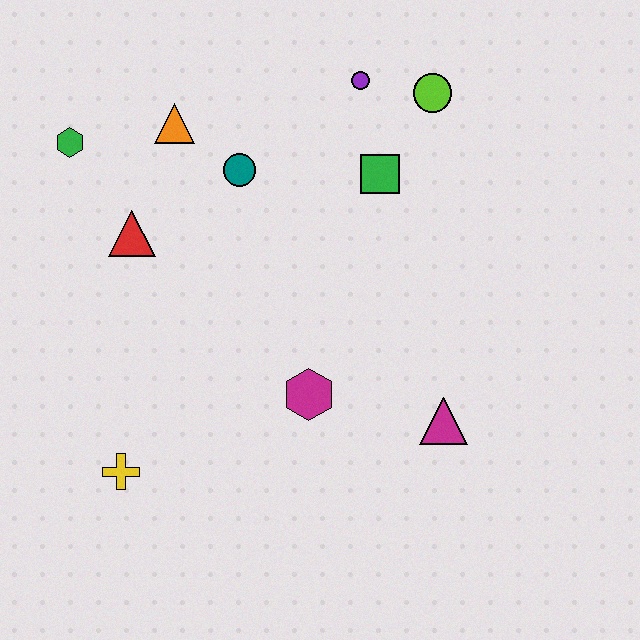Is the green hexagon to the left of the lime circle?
Yes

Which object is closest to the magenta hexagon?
The magenta triangle is closest to the magenta hexagon.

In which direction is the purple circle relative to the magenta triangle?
The purple circle is above the magenta triangle.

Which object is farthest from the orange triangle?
The magenta triangle is farthest from the orange triangle.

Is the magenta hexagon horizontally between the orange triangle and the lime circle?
Yes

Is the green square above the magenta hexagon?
Yes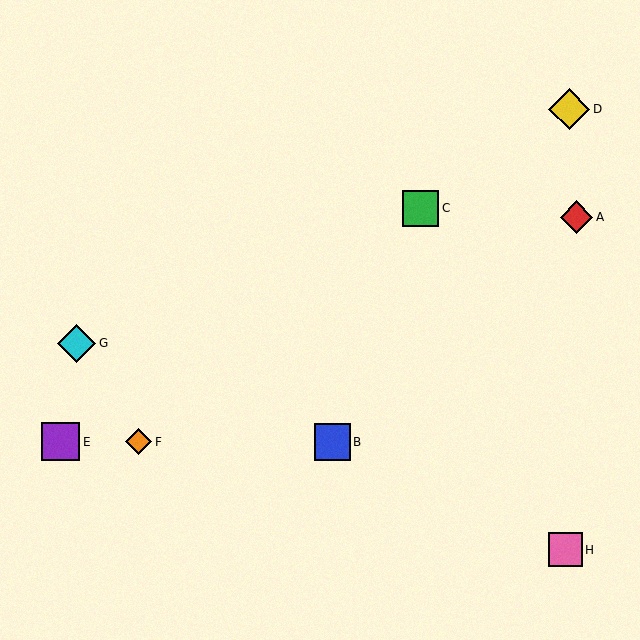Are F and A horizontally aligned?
No, F is at y≈442 and A is at y≈217.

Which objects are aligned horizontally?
Objects B, E, F are aligned horizontally.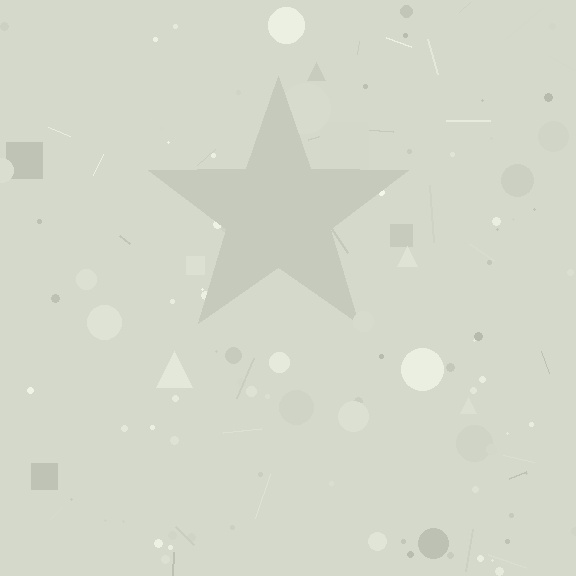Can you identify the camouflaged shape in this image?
The camouflaged shape is a star.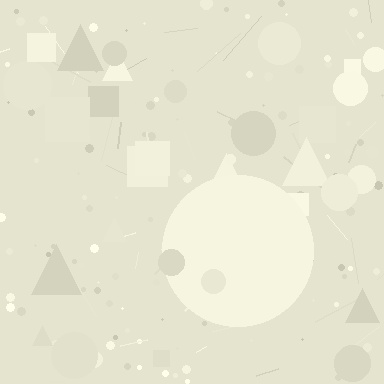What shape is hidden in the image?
A circle is hidden in the image.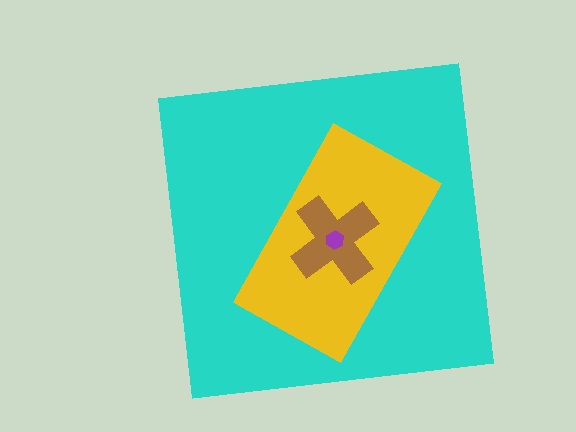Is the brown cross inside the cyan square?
Yes.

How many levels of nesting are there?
4.